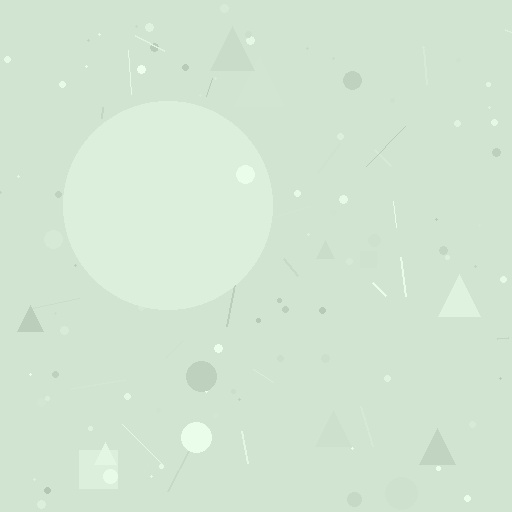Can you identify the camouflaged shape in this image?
The camouflaged shape is a circle.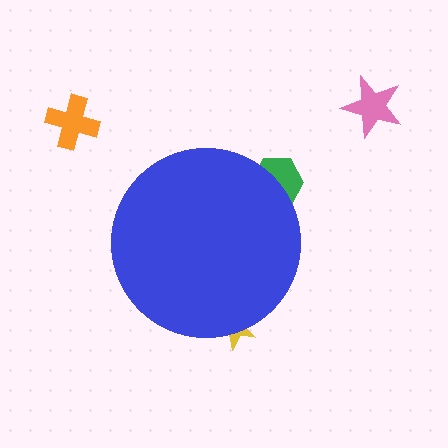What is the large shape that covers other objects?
A blue circle.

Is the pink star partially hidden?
No, the pink star is fully visible.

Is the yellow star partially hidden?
Yes, the yellow star is partially hidden behind the blue circle.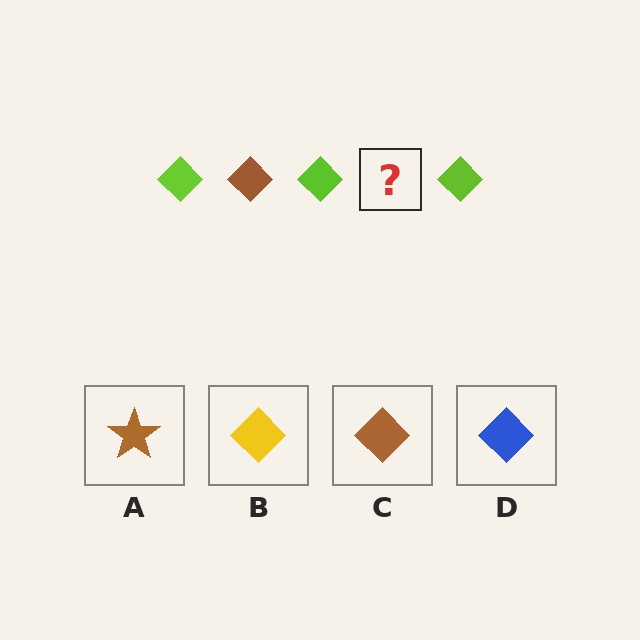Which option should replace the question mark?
Option C.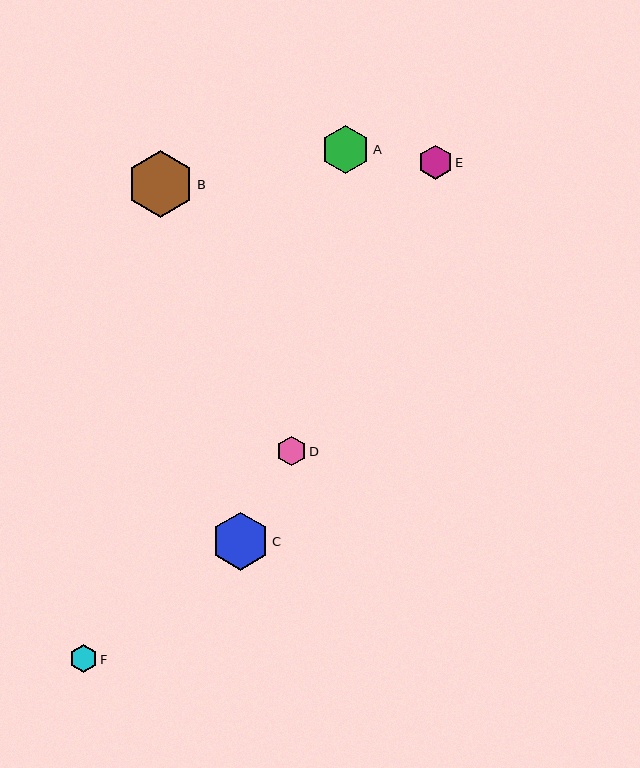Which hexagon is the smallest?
Hexagon F is the smallest with a size of approximately 28 pixels.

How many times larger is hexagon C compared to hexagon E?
Hexagon C is approximately 1.7 times the size of hexagon E.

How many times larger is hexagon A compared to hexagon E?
Hexagon A is approximately 1.4 times the size of hexagon E.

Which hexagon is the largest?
Hexagon B is the largest with a size of approximately 67 pixels.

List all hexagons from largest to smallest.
From largest to smallest: B, C, A, E, D, F.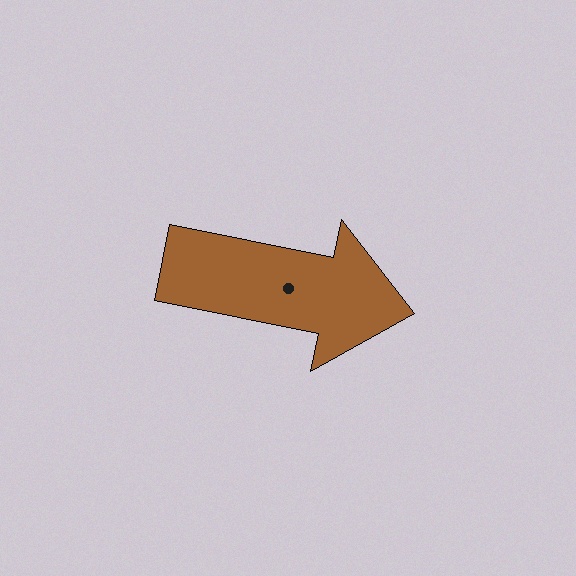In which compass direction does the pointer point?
East.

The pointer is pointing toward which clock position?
Roughly 3 o'clock.